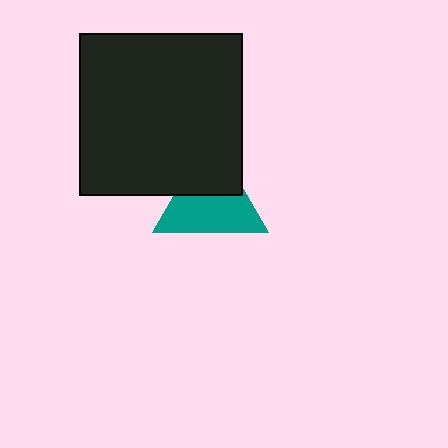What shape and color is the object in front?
The object in front is a black square.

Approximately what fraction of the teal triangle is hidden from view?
Roughly 39% of the teal triangle is hidden behind the black square.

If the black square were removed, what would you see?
You would see the complete teal triangle.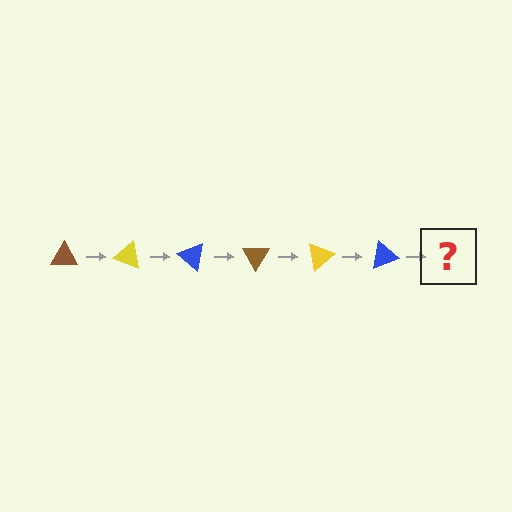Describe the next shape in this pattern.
It should be a brown triangle, rotated 120 degrees from the start.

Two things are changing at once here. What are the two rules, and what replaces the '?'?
The two rules are that it rotates 20 degrees each step and the color cycles through brown, yellow, and blue. The '?' should be a brown triangle, rotated 120 degrees from the start.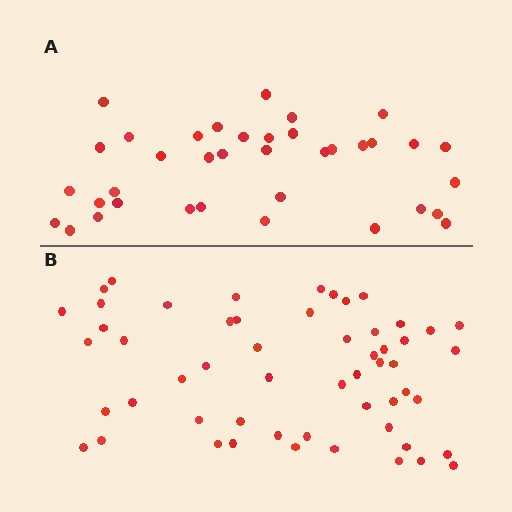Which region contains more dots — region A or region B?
Region B (the bottom region) has more dots.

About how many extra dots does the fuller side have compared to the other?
Region B has approximately 20 more dots than region A.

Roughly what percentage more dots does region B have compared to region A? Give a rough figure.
About 50% more.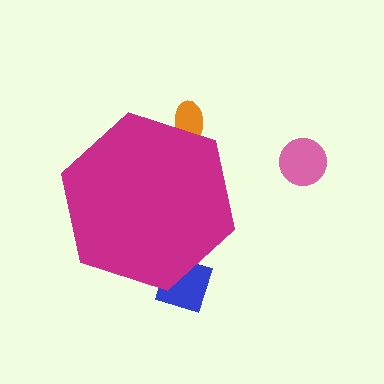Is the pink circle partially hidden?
No, the pink circle is fully visible.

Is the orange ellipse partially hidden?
Yes, the orange ellipse is partially hidden behind the magenta hexagon.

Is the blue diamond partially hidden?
Yes, the blue diamond is partially hidden behind the magenta hexagon.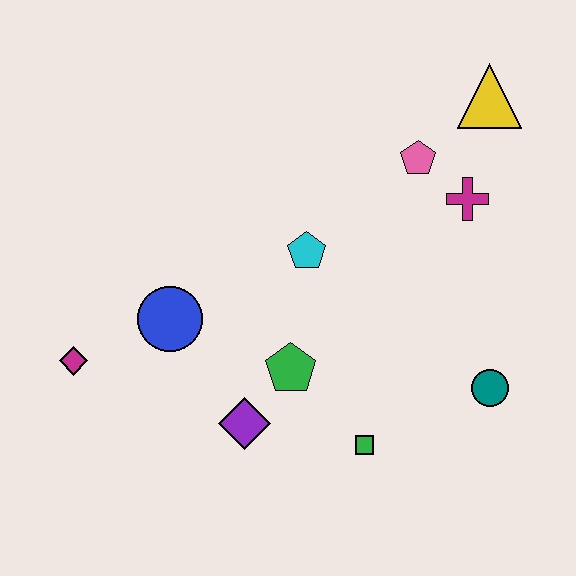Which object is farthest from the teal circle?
The magenta diamond is farthest from the teal circle.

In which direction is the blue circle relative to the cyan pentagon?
The blue circle is to the left of the cyan pentagon.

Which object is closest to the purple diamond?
The green pentagon is closest to the purple diamond.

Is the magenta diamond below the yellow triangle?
Yes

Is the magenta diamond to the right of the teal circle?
No